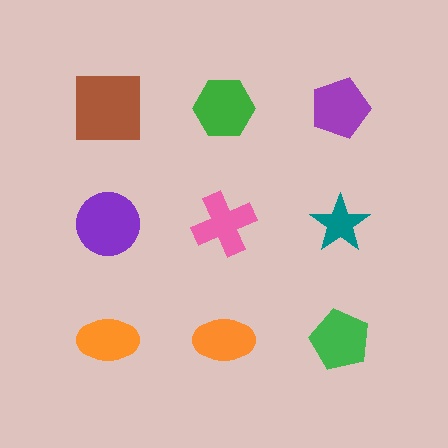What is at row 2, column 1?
A purple circle.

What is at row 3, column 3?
A green pentagon.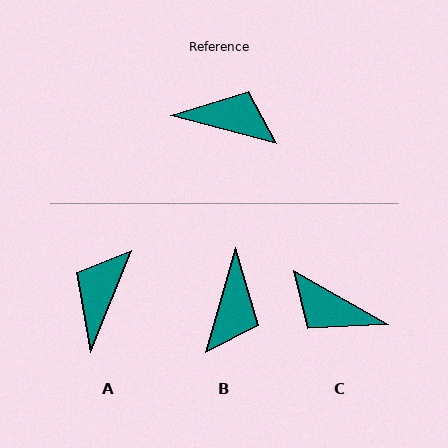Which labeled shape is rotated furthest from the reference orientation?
C, about 166 degrees away.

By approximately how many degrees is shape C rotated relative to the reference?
Approximately 166 degrees counter-clockwise.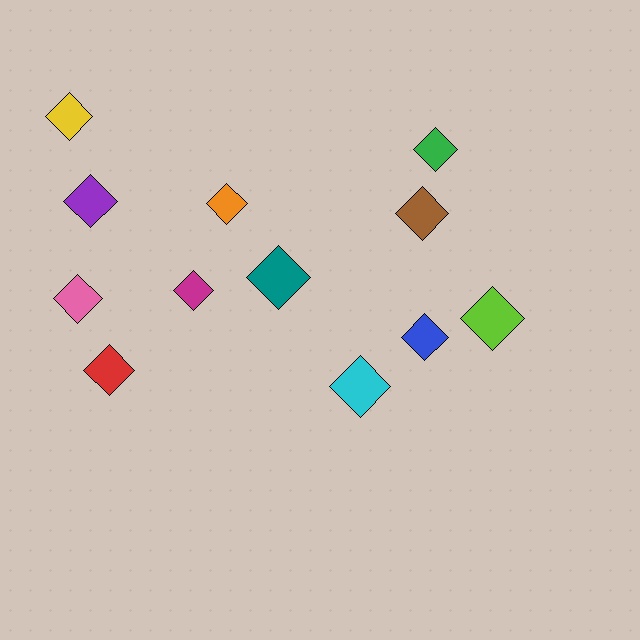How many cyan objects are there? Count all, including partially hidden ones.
There is 1 cyan object.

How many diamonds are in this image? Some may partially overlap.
There are 12 diamonds.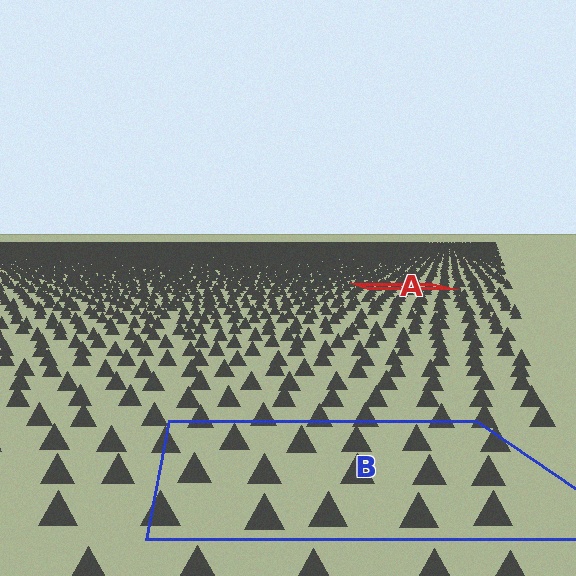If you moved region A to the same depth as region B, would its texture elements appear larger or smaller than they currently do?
They would appear larger. At a closer depth, the same texture elements are projected at a bigger on-screen size.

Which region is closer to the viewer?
Region B is closer. The texture elements there are larger and more spread out.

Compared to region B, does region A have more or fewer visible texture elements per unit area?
Region A has more texture elements per unit area — they are packed more densely because it is farther away.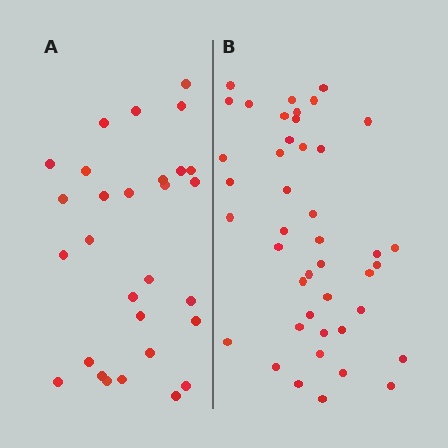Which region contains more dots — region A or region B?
Region B (the right region) has more dots.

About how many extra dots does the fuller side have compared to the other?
Region B has approximately 15 more dots than region A.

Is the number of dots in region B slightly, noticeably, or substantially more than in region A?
Region B has substantially more. The ratio is roughly 1.5 to 1.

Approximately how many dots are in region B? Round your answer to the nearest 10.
About 40 dots. (The exact count is 43, which rounds to 40.)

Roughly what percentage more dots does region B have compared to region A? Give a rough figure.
About 50% more.